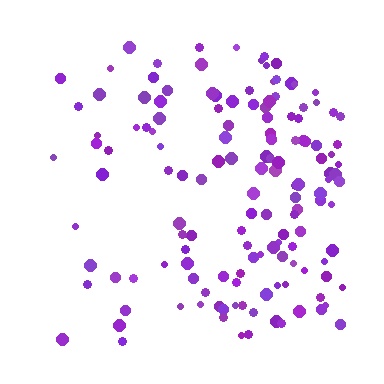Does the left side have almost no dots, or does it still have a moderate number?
Still a moderate number, just noticeably fewer than the right.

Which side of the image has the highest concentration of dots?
The right.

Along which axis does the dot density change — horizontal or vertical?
Horizontal.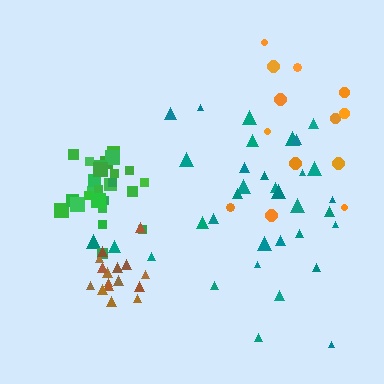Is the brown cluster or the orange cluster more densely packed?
Brown.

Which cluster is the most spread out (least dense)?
Orange.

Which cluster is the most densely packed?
Green.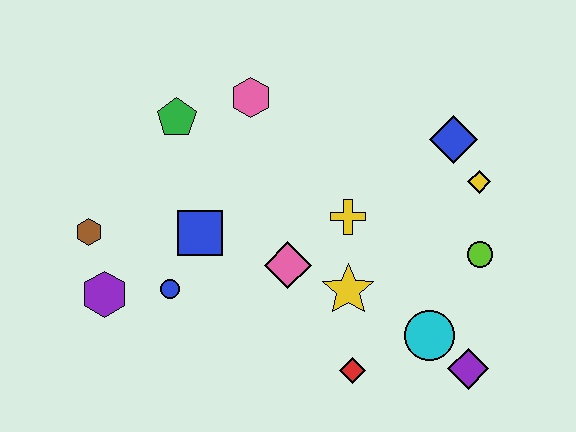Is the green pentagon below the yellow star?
No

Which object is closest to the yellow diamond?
The blue diamond is closest to the yellow diamond.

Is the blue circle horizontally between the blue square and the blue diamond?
No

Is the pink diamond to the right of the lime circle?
No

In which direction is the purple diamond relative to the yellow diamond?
The purple diamond is below the yellow diamond.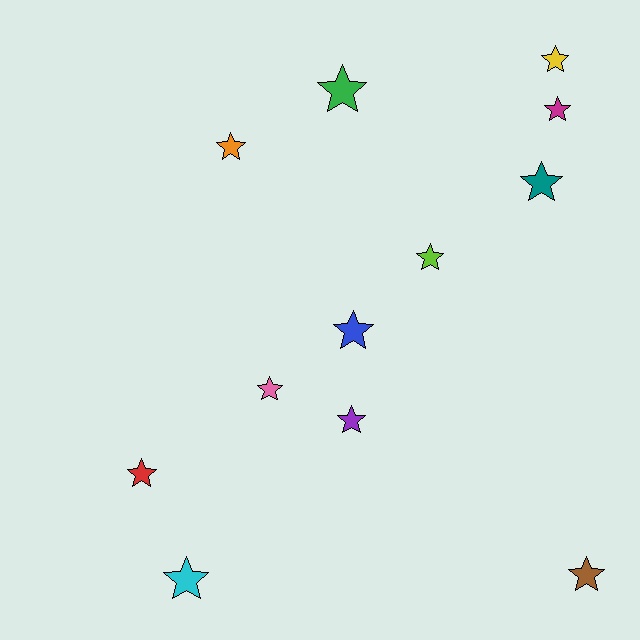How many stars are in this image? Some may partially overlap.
There are 12 stars.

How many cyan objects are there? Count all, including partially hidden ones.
There is 1 cyan object.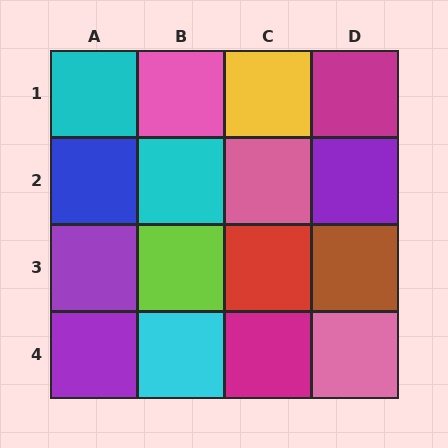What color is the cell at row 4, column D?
Pink.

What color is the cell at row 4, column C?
Magenta.